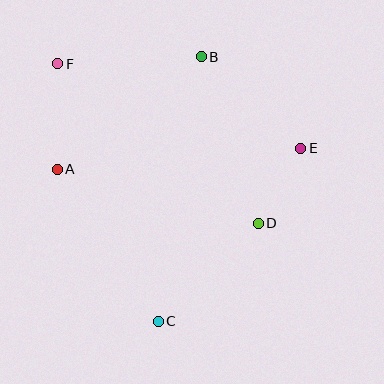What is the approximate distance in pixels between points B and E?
The distance between B and E is approximately 135 pixels.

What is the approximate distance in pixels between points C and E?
The distance between C and E is approximately 224 pixels.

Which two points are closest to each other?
Points D and E are closest to each other.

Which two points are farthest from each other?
Points C and F are farthest from each other.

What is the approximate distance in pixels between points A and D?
The distance between A and D is approximately 208 pixels.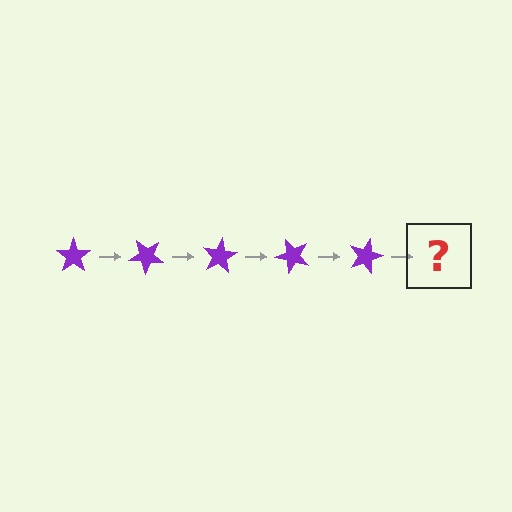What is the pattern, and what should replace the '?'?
The pattern is that the star rotates 40 degrees each step. The '?' should be a purple star rotated 200 degrees.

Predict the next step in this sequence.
The next step is a purple star rotated 200 degrees.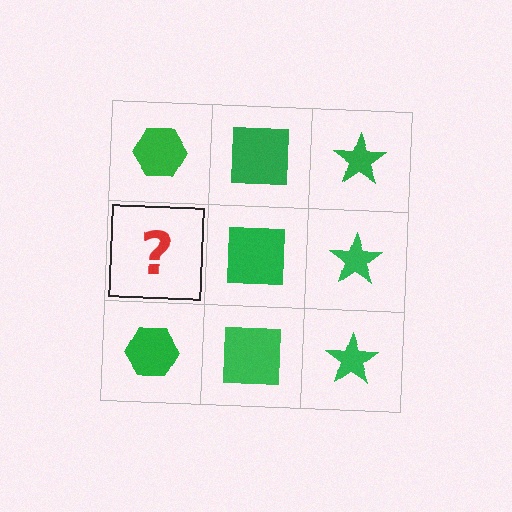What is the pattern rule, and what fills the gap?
The rule is that each column has a consistent shape. The gap should be filled with a green hexagon.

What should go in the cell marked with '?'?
The missing cell should contain a green hexagon.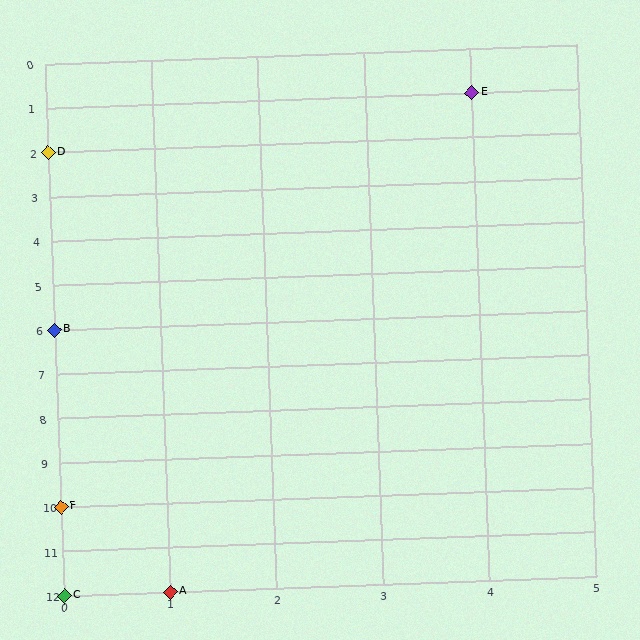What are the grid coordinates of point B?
Point B is at grid coordinates (0, 6).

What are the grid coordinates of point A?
Point A is at grid coordinates (1, 12).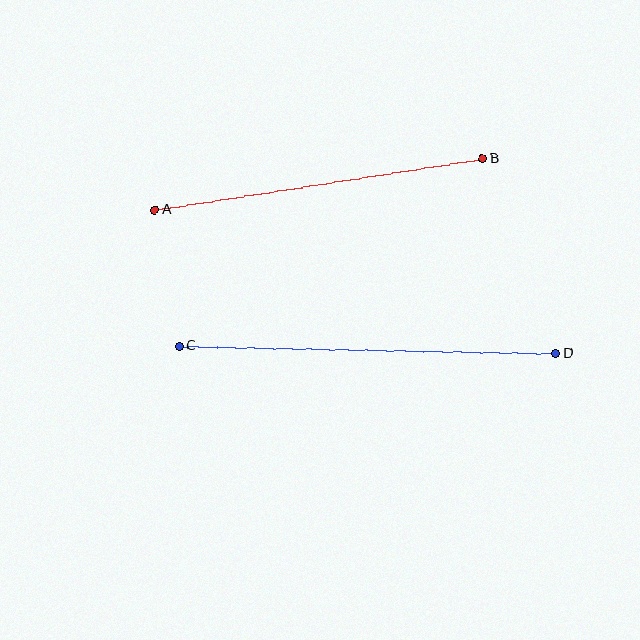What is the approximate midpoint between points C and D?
The midpoint is at approximately (368, 350) pixels.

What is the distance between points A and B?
The distance is approximately 331 pixels.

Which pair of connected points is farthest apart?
Points C and D are farthest apart.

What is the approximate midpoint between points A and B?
The midpoint is at approximately (318, 184) pixels.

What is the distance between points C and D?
The distance is approximately 377 pixels.